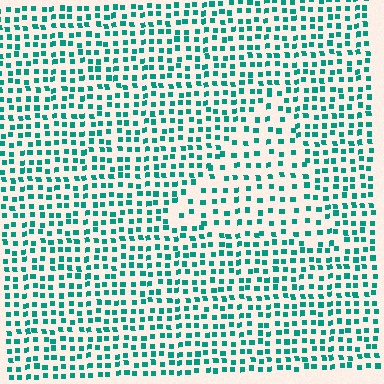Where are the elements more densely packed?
The elements are more densely packed outside the triangle boundary.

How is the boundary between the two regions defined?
The boundary is defined by a change in element density (approximately 1.7x ratio). All elements are the same color, size, and shape.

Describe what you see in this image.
The image contains small teal elements arranged at two different densities. A triangle-shaped region is visible where the elements are less densely packed than the surrounding area.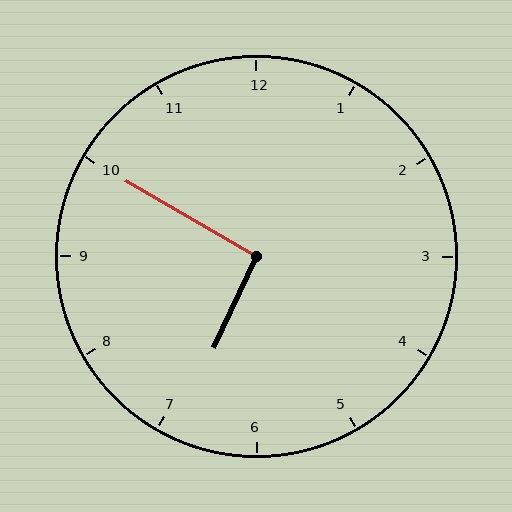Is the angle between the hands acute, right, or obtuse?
It is right.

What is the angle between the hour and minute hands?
Approximately 95 degrees.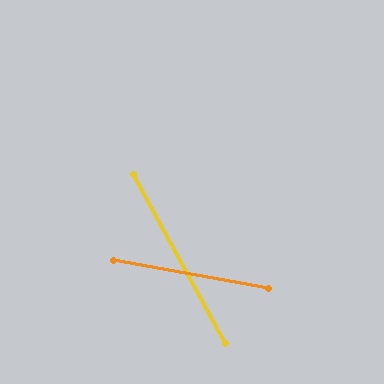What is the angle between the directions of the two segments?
Approximately 51 degrees.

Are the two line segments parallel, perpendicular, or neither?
Neither parallel nor perpendicular — they differ by about 51°.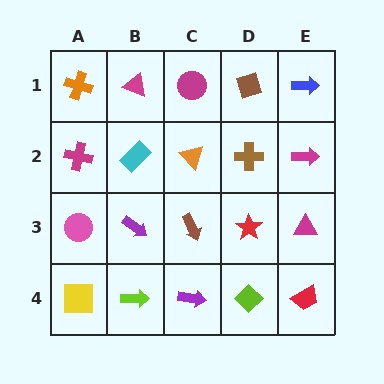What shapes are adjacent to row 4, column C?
A brown arrow (row 3, column C), a lime arrow (row 4, column B), a lime diamond (row 4, column D).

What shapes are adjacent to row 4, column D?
A red star (row 3, column D), a purple arrow (row 4, column C), a red trapezoid (row 4, column E).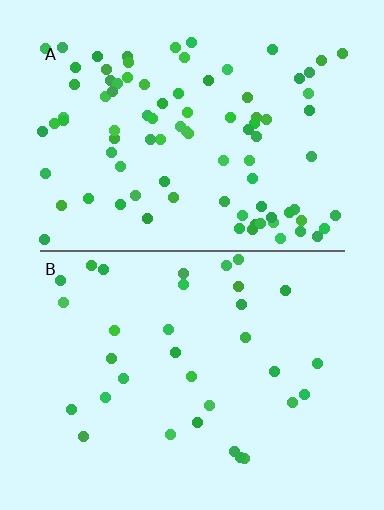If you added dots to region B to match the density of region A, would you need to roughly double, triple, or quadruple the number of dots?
Approximately triple.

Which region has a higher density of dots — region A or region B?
A (the top).